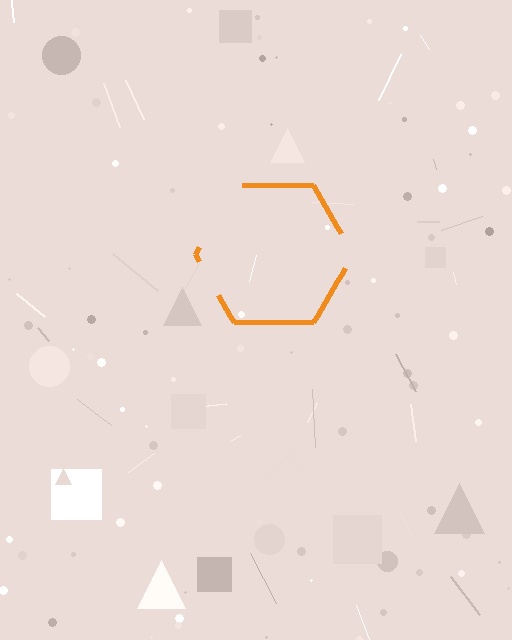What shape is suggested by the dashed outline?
The dashed outline suggests a hexagon.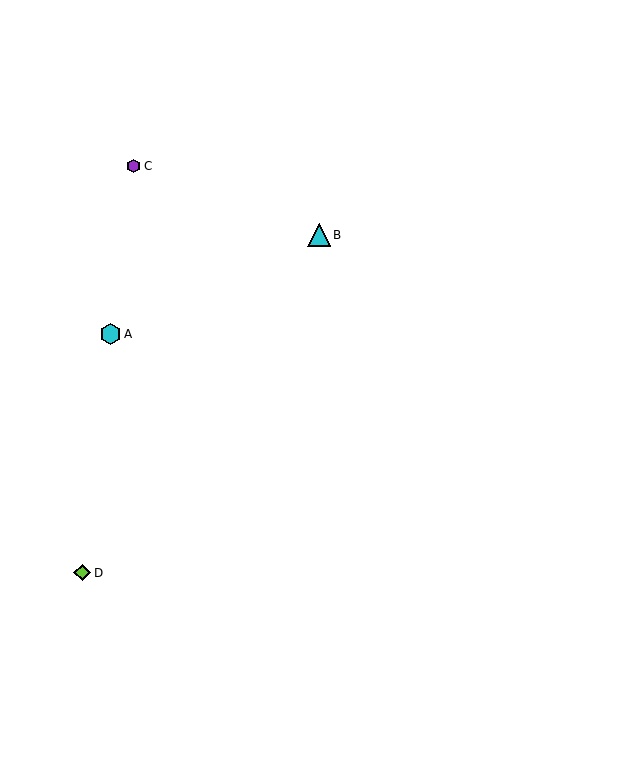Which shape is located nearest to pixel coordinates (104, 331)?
The cyan hexagon (labeled A) at (111, 334) is nearest to that location.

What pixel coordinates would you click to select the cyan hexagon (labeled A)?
Click at (111, 334) to select the cyan hexagon A.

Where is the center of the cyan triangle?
The center of the cyan triangle is at (319, 235).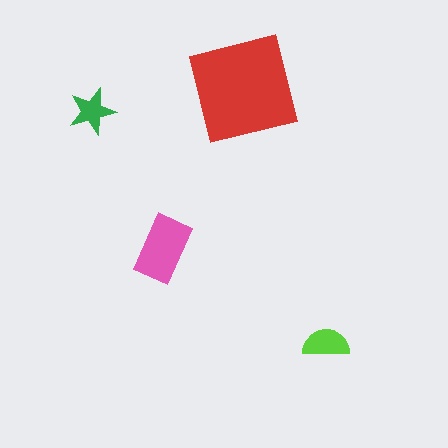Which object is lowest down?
The lime semicircle is bottommost.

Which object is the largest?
The red square.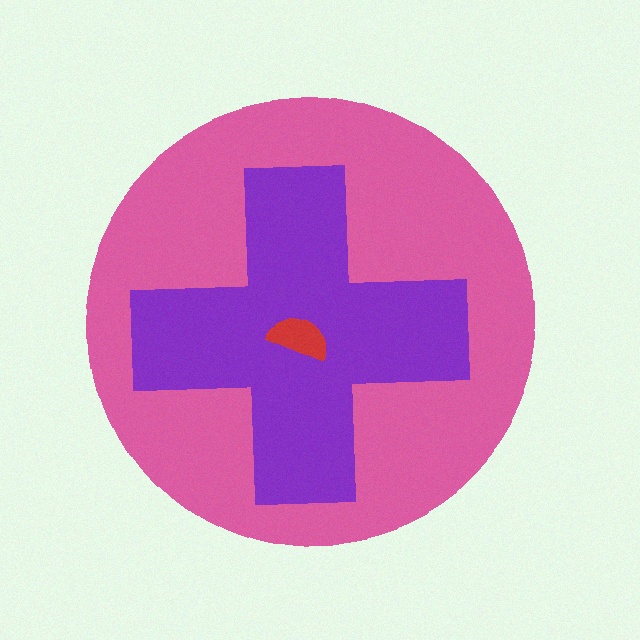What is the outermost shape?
The pink circle.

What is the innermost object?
The red semicircle.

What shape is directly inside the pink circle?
The purple cross.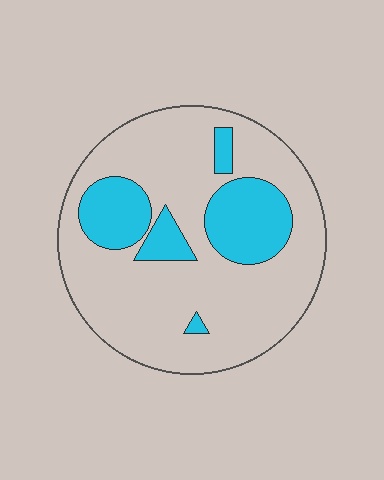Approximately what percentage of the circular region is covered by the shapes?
Approximately 25%.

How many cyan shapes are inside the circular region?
5.